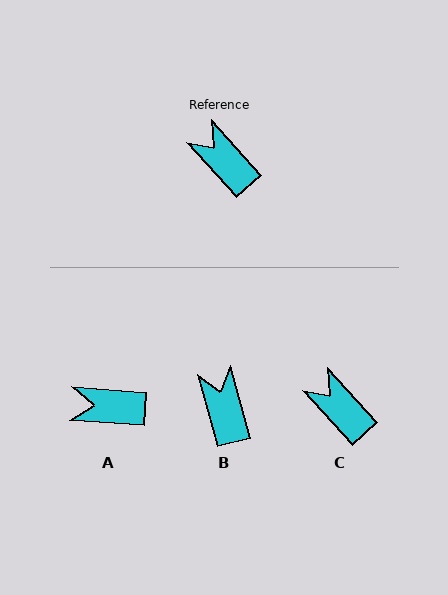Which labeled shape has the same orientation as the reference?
C.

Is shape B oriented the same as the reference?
No, it is off by about 27 degrees.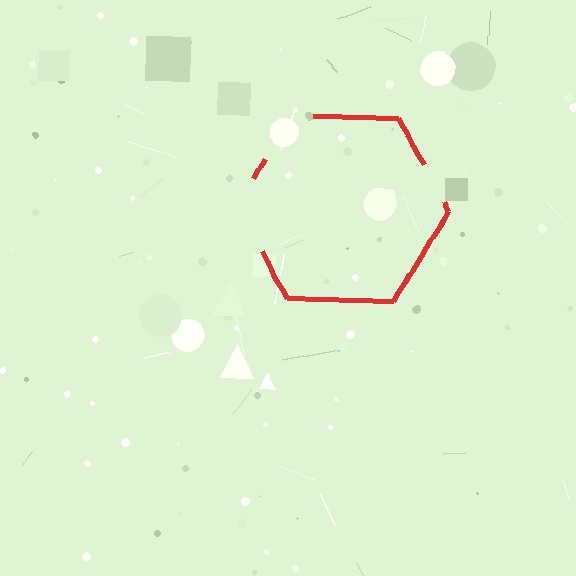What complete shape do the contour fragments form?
The contour fragments form a hexagon.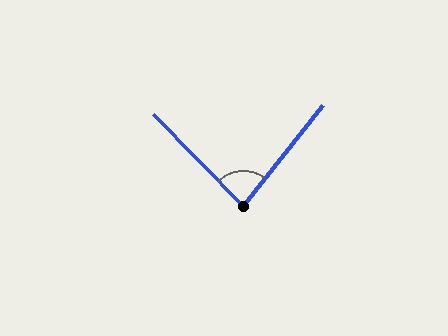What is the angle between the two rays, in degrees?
Approximately 83 degrees.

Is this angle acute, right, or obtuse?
It is acute.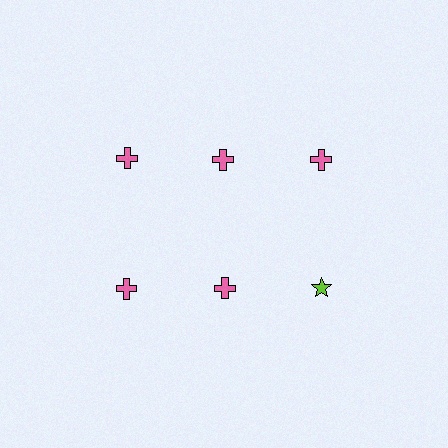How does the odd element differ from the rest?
It differs in both color (lime instead of pink) and shape (star instead of cross).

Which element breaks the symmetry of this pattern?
The lime star in the second row, center column breaks the symmetry. All other shapes are pink crosses.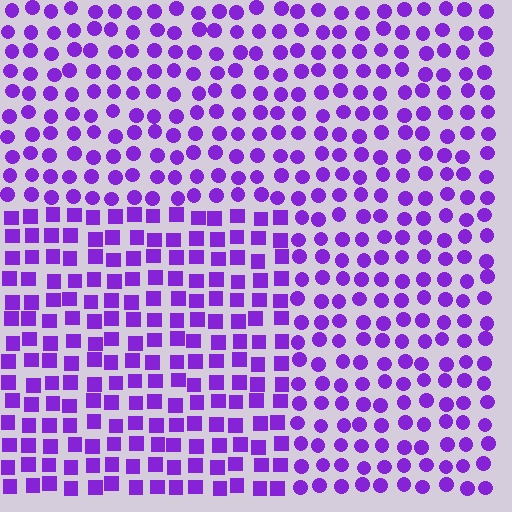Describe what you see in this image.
The image is filled with small purple elements arranged in a uniform grid. A rectangle-shaped region contains squares, while the surrounding area contains circles. The boundary is defined purely by the change in element shape.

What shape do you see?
I see a rectangle.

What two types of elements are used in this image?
The image uses squares inside the rectangle region and circles outside it.